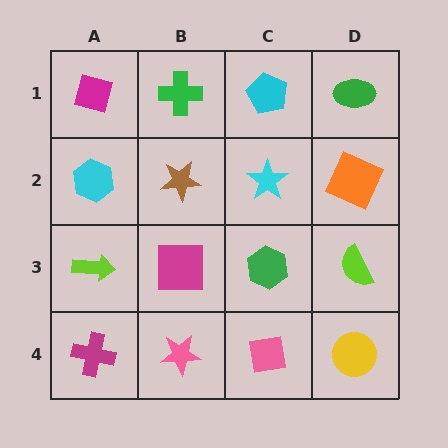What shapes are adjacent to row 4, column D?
A lime semicircle (row 3, column D), a pink square (row 4, column C).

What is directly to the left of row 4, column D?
A pink square.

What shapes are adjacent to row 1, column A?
A cyan hexagon (row 2, column A), a green cross (row 1, column B).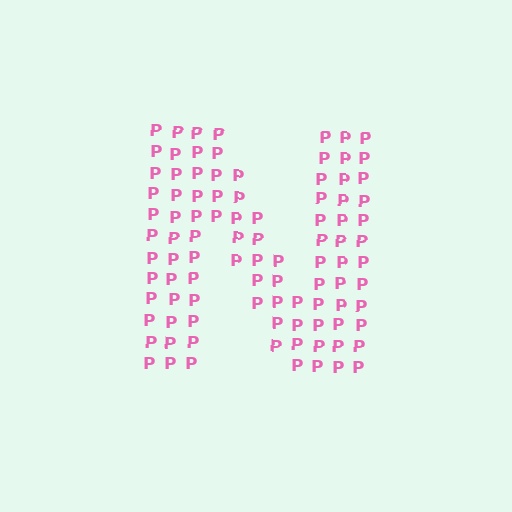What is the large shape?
The large shape is the letter N.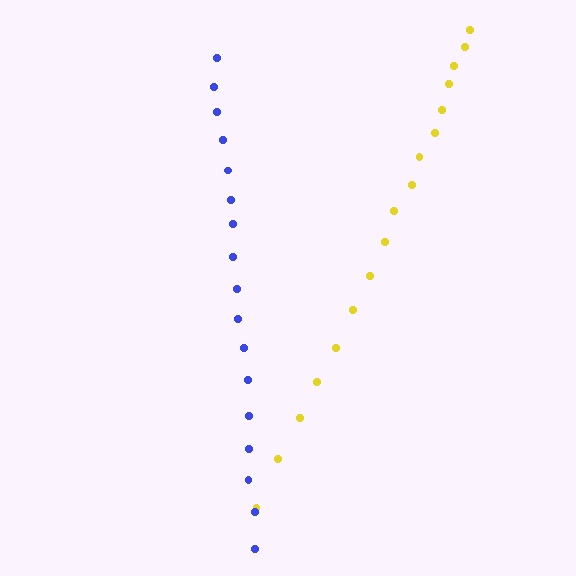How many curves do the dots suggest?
There are 2 distinct paths.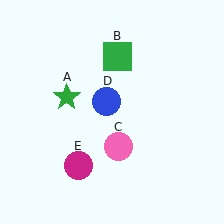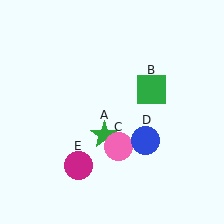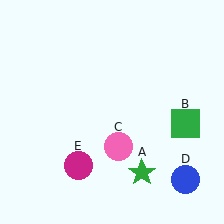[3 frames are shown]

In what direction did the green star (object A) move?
The green star (object A) moved down and to the right.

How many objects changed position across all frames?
3 objects changed position: green star (object A), green square (object B), blue circle (object D).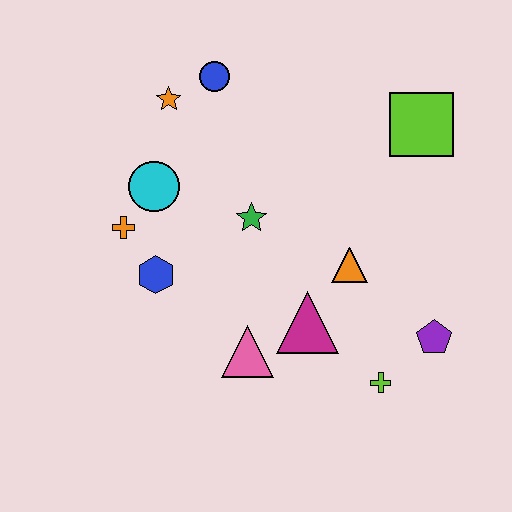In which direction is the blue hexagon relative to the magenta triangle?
The blue hexagon is to the left of the magenta triangle.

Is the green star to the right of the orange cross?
Yes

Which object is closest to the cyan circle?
The orange cross is closest to the cyan circle.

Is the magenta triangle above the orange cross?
No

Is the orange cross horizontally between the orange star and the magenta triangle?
No